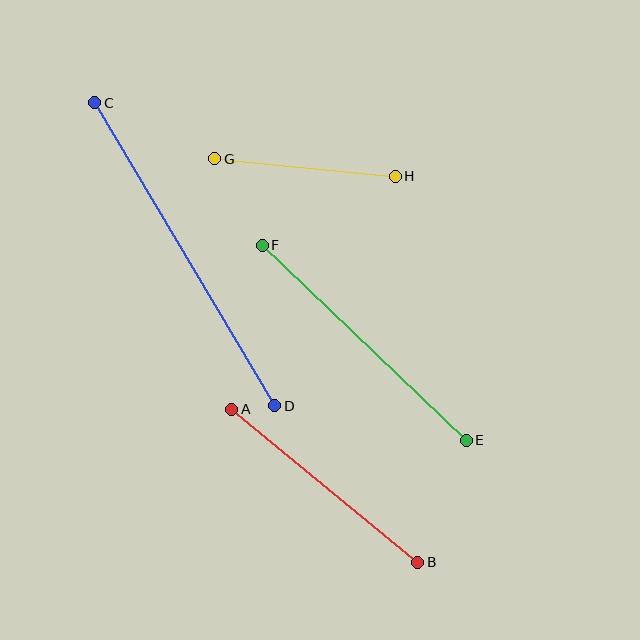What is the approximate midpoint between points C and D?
The midpoint is at approximately (185, 254) pixels.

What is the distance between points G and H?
The distance is approximately 182 pixels.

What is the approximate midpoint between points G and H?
The midpoint is at approximately (305, 168) pixels.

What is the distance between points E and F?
The distance is approximately 282 pixels.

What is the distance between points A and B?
The distance is approximately 241 pixels.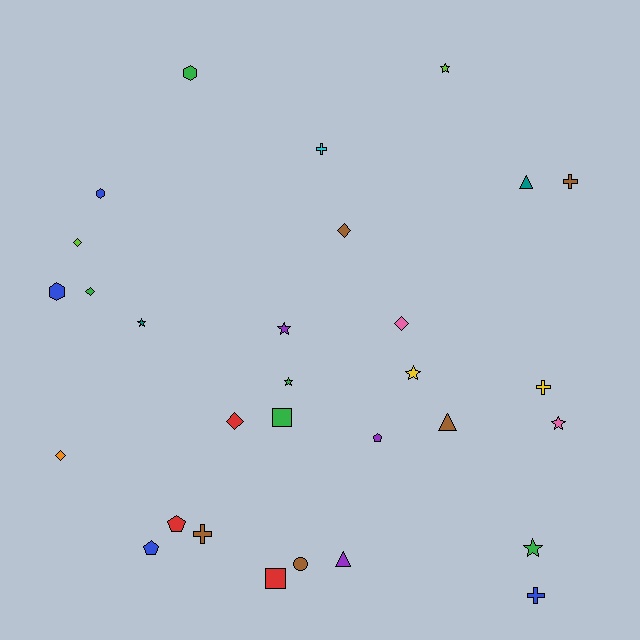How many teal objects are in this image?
There are 2 teal objects.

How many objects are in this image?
There are 30 objects.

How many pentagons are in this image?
There are 3 pentagons.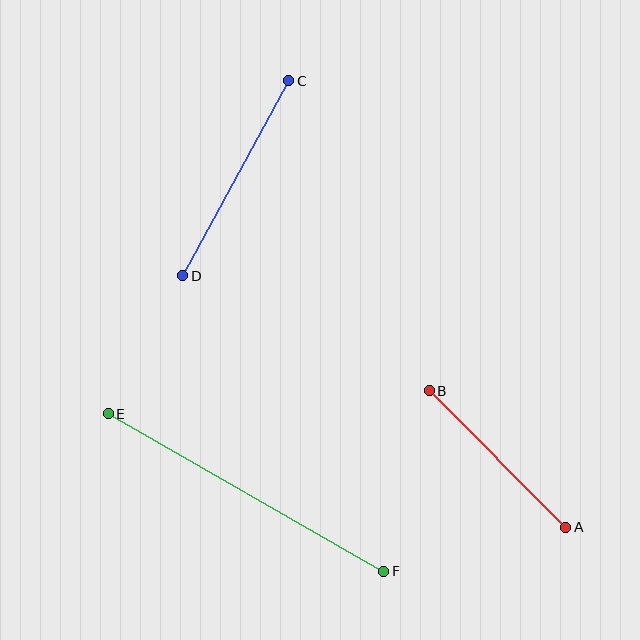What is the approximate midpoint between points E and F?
The midpoint is at approximately (246, 493) pixels.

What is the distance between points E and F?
The distance is approximately 317 pixels.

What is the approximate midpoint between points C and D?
The midpoint is at approximately (236, 178) pixels.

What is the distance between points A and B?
The distance is approximately 193 pixels.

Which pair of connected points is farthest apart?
Points E and F are farthest apart.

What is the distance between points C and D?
The distance is approximately 222 pixels.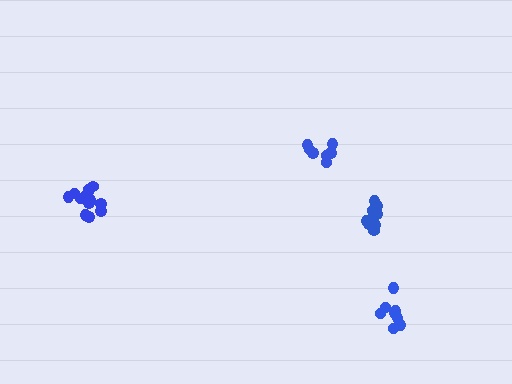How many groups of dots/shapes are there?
There are 4 groups.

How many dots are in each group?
Group 1: 7 dots, Group 2: 12 dots, Group 3: 10 dots, Group 4: 13 dots (42 total).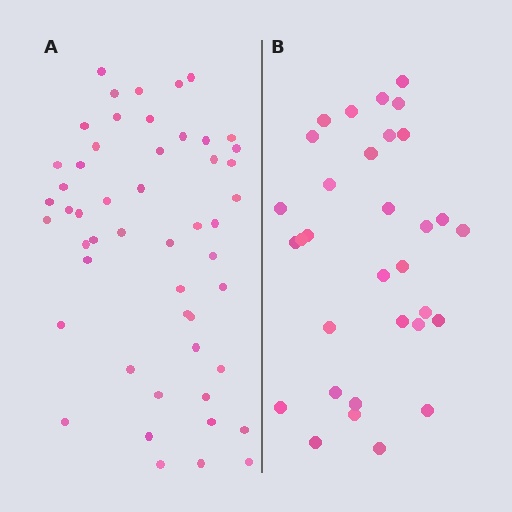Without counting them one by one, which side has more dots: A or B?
Region A (the left region) has more dots.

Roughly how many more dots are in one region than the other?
Region A has approximately 20 more dots than region B.